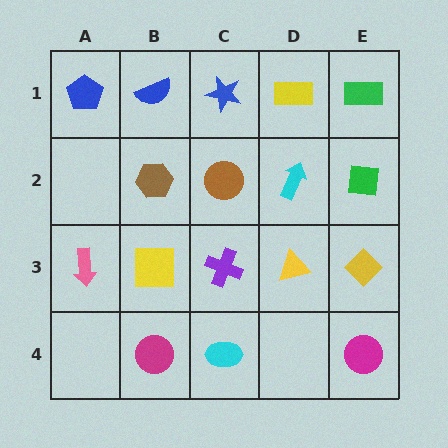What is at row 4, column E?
A magenta circle.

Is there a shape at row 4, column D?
No, that cell is empty.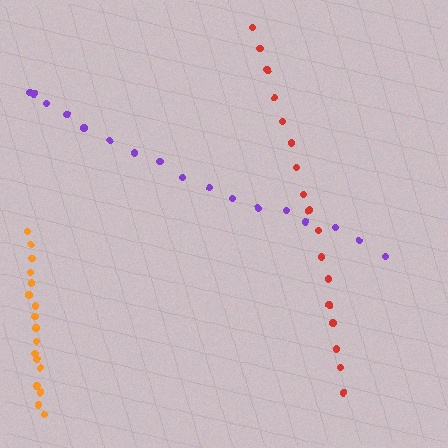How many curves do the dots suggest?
There are 3 distinct paths.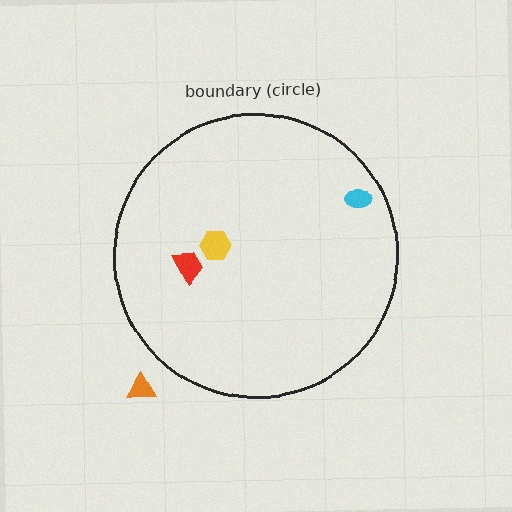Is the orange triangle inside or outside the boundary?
Outside.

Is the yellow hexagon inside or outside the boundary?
Inside.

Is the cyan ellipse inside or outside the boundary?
Inside.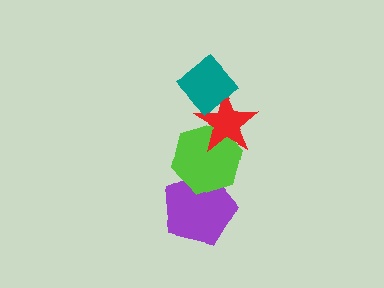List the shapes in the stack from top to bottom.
From top to bottom: the teal diamond, the red star, the lime hexagon, the purple pentagon.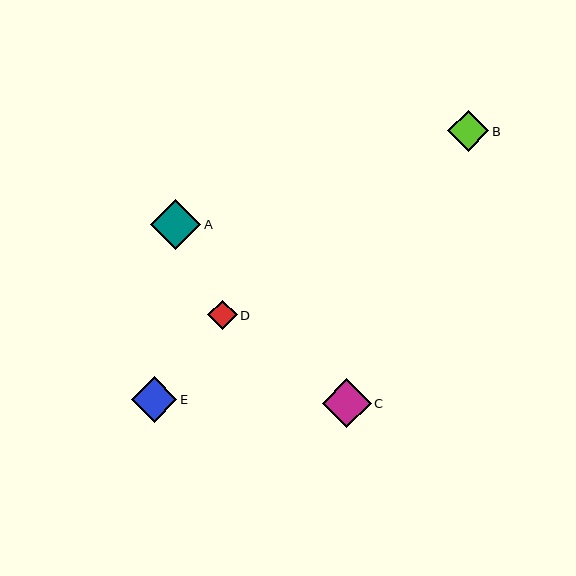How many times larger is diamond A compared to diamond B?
Diamond A is approximately 1.2 times the size of diamond B.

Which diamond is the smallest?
Diamond D is the smallest with a size of approximately 29 pixels.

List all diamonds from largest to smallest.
From largest to smallest: A, C, E, B, D.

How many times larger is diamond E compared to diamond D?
Diamond E is approximately 1.6 times the size of diamond D.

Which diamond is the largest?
Diamond A is the largest with a size of approximately 50 pixels.